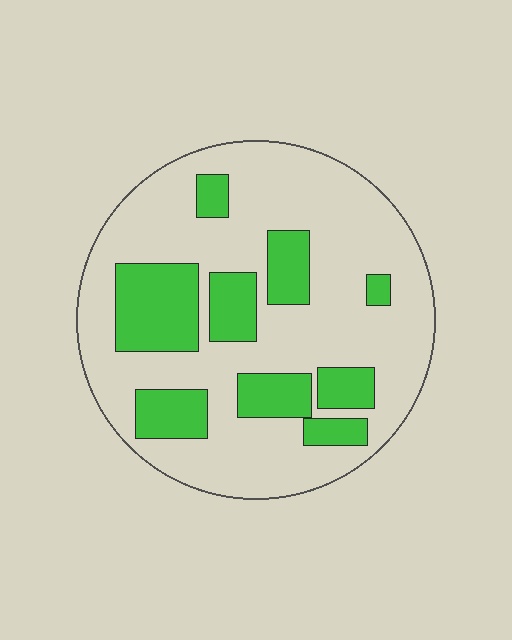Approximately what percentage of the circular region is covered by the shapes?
Approximately 25%.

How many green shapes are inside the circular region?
9.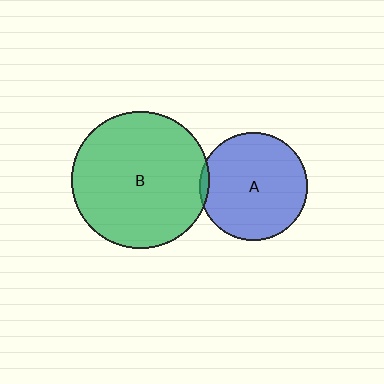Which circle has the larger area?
Circle B (green).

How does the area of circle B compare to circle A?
Approximately 1.6 times.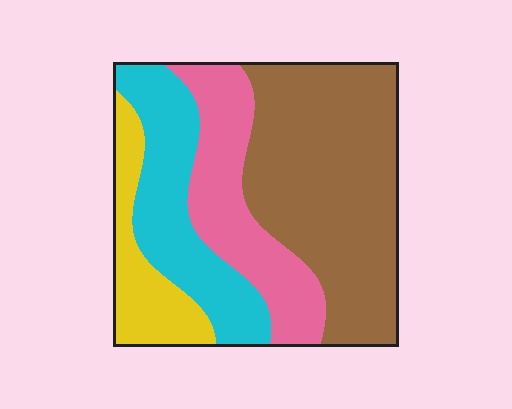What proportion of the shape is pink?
Pink covers about 20% of the shape.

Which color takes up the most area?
Brown, at roughly 45%.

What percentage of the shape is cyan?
Cyan covers 22% of the shape.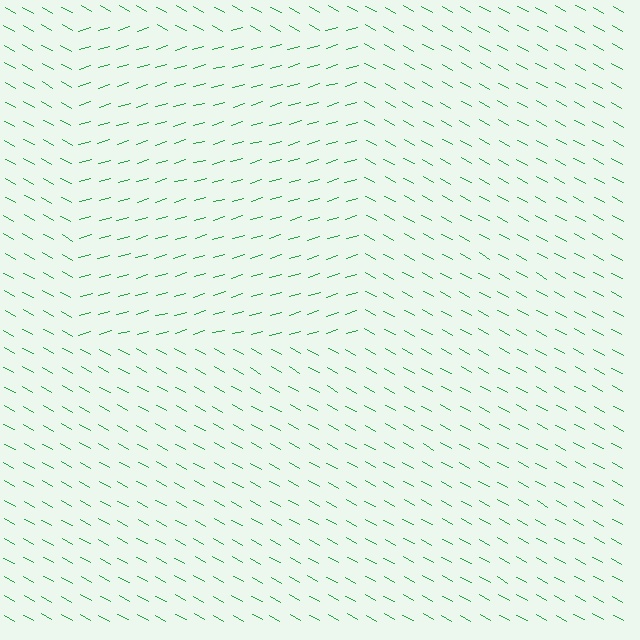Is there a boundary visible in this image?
Yes, there is a texture boundary formed by a change in line orientation.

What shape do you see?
I see a rectangle.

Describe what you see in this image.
The image is filled with small green line segments. A rectangle region in the image has lines oriented differently from the surrounding lines, creating a visible texture boundary.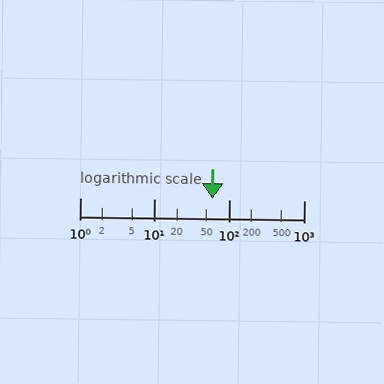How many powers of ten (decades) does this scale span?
The scale spans 3 decades, from 1 to 1000.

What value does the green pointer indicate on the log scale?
The pointer indicates approximately 60.